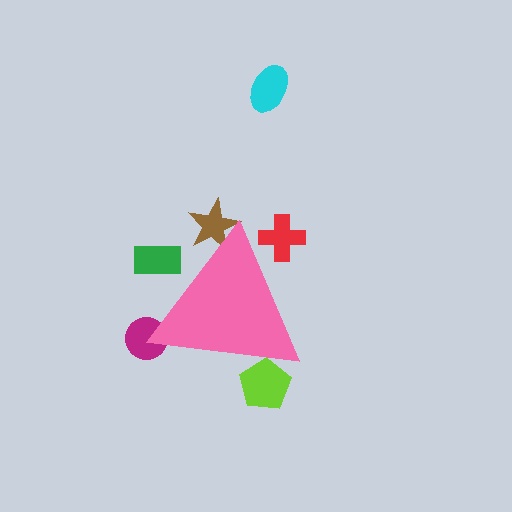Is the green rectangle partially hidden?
Yes, the green rectangle is partially hidden behind the pink triangle.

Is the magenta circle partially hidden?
Yes, the magenta circle is partially hidden behind the pink triangle.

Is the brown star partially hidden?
Yes, the brown star is partially hidden behind the pink triangle.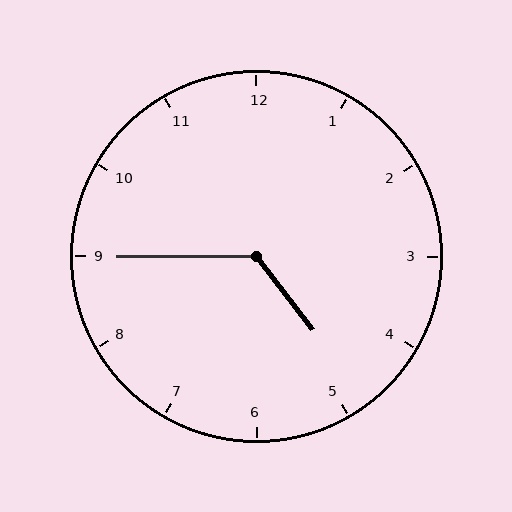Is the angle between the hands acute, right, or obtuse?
It is obtuse.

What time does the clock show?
4:45.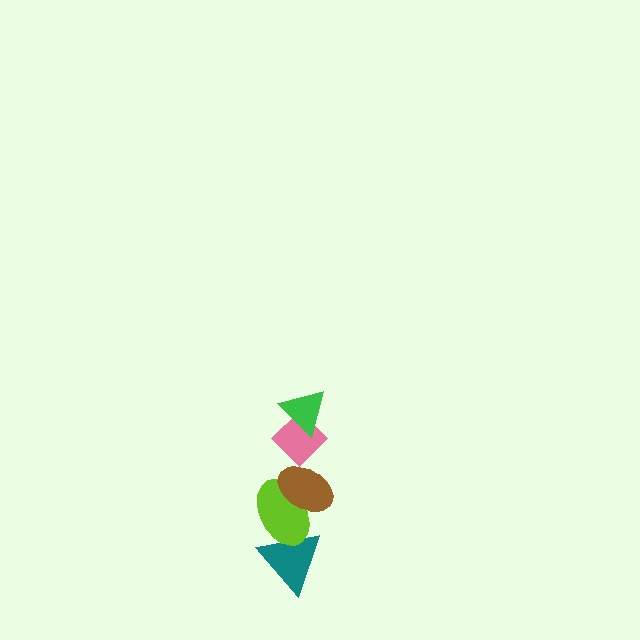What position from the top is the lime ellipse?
The lime ellipse is 4th from the top.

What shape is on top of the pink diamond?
The green triangle is on top of the pink diamond.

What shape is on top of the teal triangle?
The lime ellipse is on top of the teal triangle.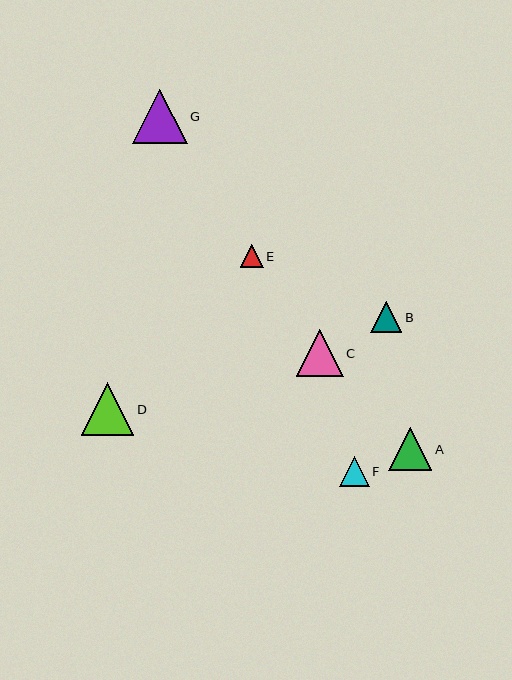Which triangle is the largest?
Triangle G is the largest with a size of approximately 54 pixels.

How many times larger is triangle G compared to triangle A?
Triangle G is approximately 1.2 times the size of triangle A.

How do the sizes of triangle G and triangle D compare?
Triangle G and triangle D are approximately the same size.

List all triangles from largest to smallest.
From largest to smallest: G, D, C, A, B, F, E.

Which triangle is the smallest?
Triangle E is the smallest with a size of approximately 22 pixels.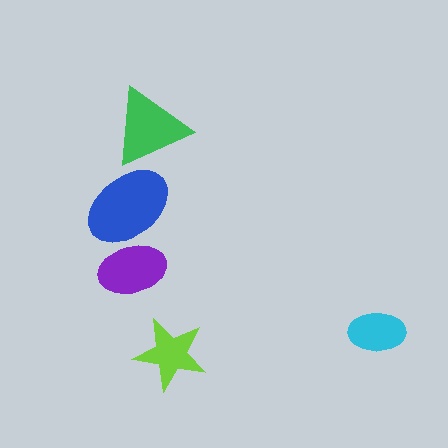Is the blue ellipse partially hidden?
Yes, it is partially covered by another shape.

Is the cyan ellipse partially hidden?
No, no other shape covers it.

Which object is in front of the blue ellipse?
The green triangle is in front of the blue ellipse.